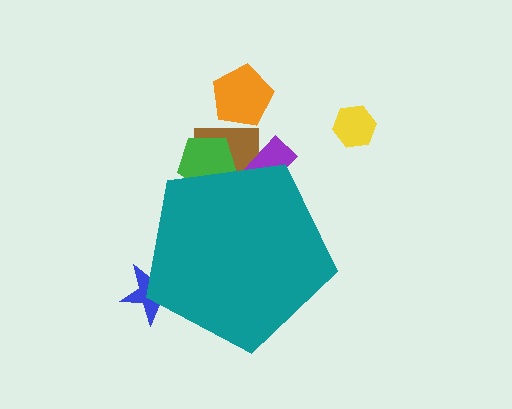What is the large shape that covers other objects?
A teal pentagon.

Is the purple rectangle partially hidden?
Yes, the purple rectangle is partially hidden behind the teal pentagon.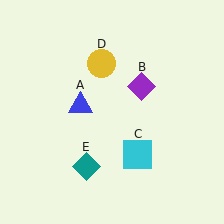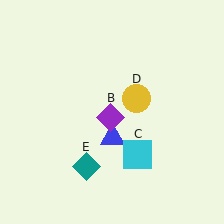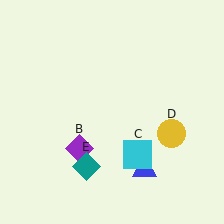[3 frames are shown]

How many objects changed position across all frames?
3 objects changed position: blue triangle (object A), purple diamond (object B), yellow circle (object D).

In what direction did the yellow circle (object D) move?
The yellow circle (object D) moved down and to the right.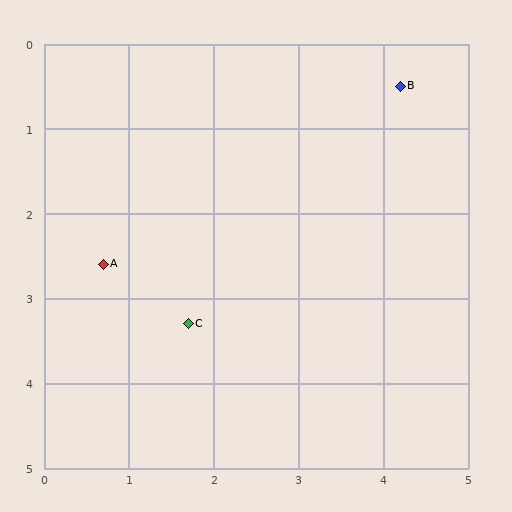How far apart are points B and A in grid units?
Points B and A are about 4.1 grid units apart.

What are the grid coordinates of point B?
Point B is at approximately (4.2, 0.5).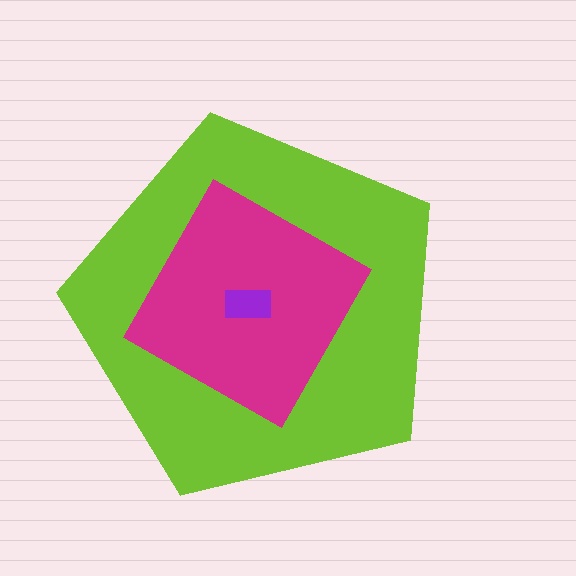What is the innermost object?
The purple rectangle.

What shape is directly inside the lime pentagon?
The magenta square.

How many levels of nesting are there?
3.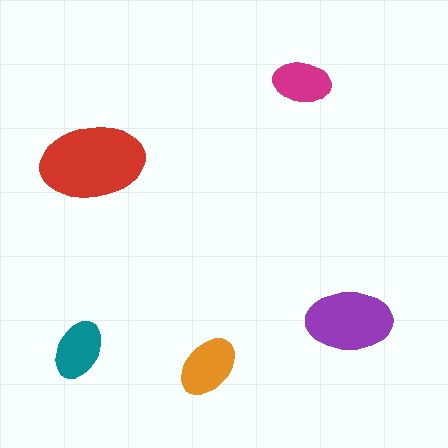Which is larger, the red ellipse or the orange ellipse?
The red one.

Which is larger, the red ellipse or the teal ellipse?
The red one.